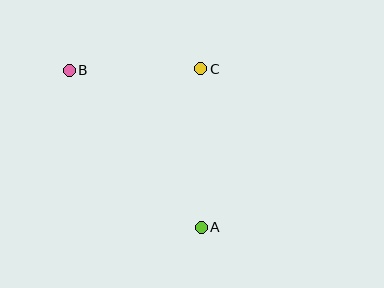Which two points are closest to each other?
Points B and C are closest to each other.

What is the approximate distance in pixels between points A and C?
The distance between A and C is approximately 158 pixels.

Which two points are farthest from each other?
Points A and B are farthest from each other.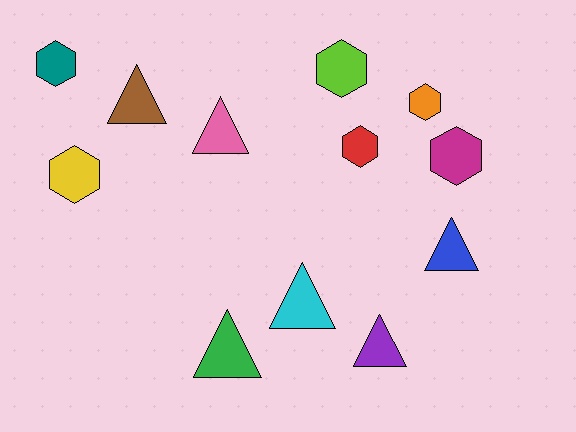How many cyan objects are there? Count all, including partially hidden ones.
There is 1 cyan object.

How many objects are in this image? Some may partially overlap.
There are 12 objects.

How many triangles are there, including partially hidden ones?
There are 6 triangles.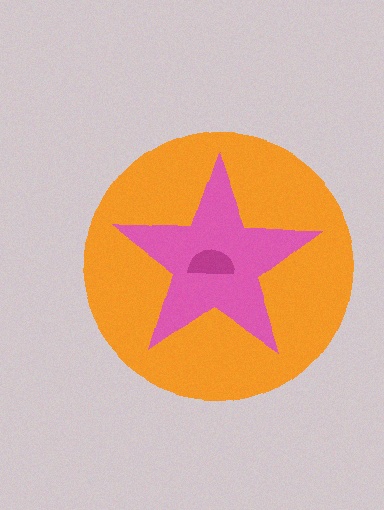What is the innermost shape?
The magenta semicircle.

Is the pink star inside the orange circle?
Yes.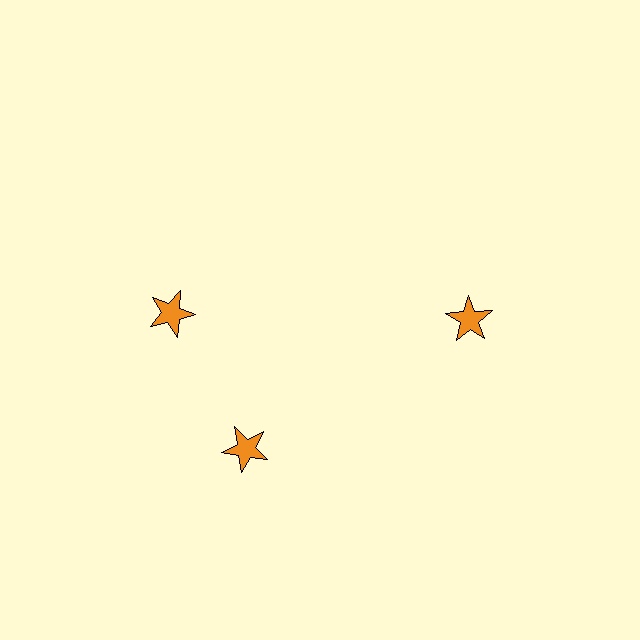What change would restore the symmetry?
The symmetry would be restored by rotating it back into even spacing with its neighbors so that all 3 stars sit at equal angles and equal distance from the center.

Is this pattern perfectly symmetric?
No. The 3 orange stars are arranged in a ring, but one element near the 11 o'clock position is rotated out of alignment along the ring, breaking the 3-fold rotational symmetry.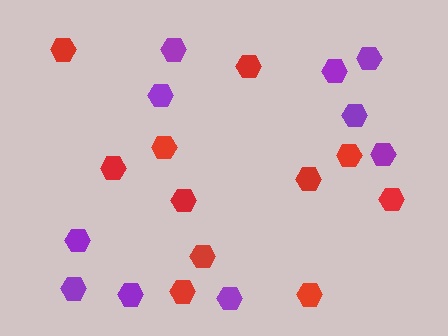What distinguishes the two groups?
There are 2 groups: one group of red hexagons (11) and one group of purple hexagons (10).